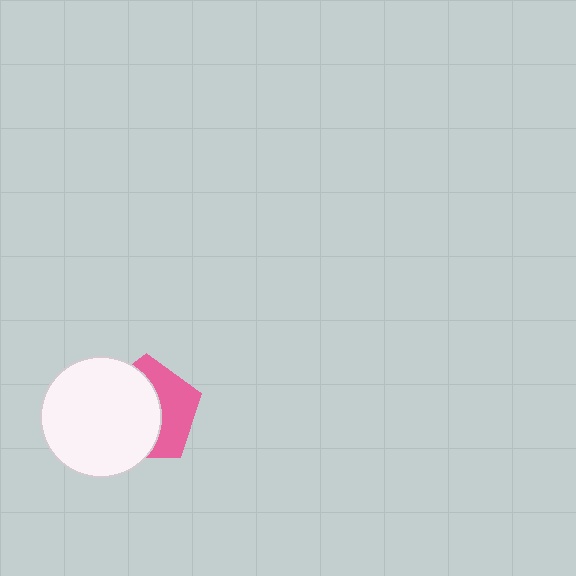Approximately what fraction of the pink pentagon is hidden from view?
Roughly 58% of the pink pentagon is hidden behind the white circle.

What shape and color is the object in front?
The object in front is a white circle.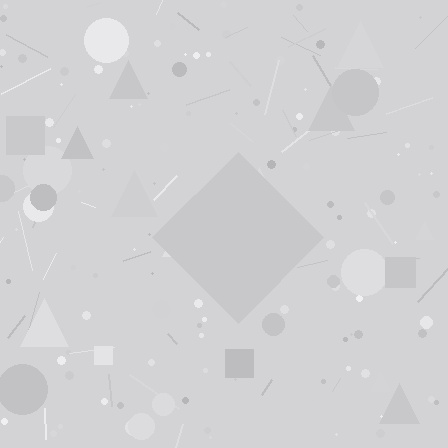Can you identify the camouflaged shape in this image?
The camouflaged shape is a diamond.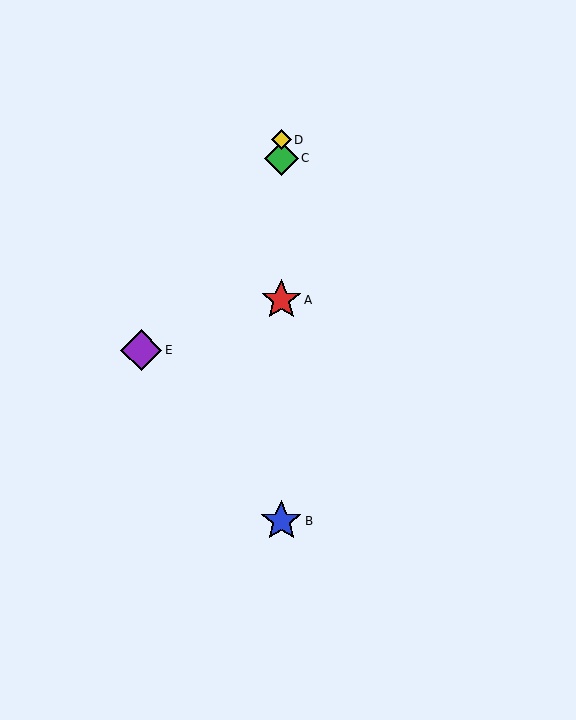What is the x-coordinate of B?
Object B is at x≈281.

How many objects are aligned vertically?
4 objects (A, B, C, D) are aligned vertically.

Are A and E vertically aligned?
No, A is at x≈281 and E is at x≈141.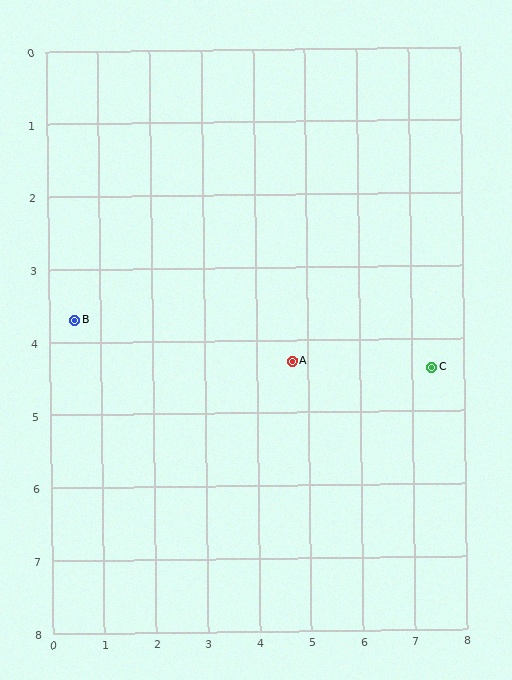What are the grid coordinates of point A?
Point A is at approximately (4.7, 4.3).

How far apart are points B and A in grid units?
Points B and A are about 4.2 grid units apart.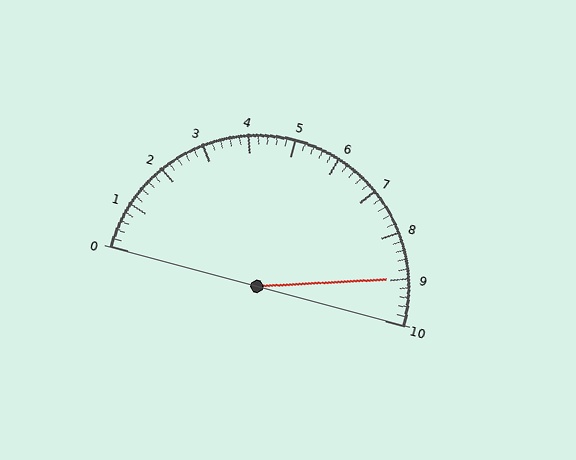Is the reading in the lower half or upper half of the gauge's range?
The reading is in the upper half of the range (0 to 10).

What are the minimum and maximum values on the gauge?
The gauge ranges from 0 to 10.